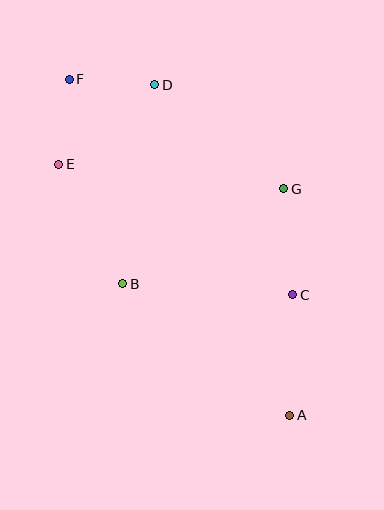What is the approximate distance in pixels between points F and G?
The distance between F and G is approximately 241 pixels.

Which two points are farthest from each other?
Points A and F are farthest from each other.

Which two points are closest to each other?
Points E and F are closest to each other.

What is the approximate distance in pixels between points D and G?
The distance between D and G is approximately 166 pixels.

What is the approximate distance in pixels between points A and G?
The distance between A and G is approximately 227 pixels.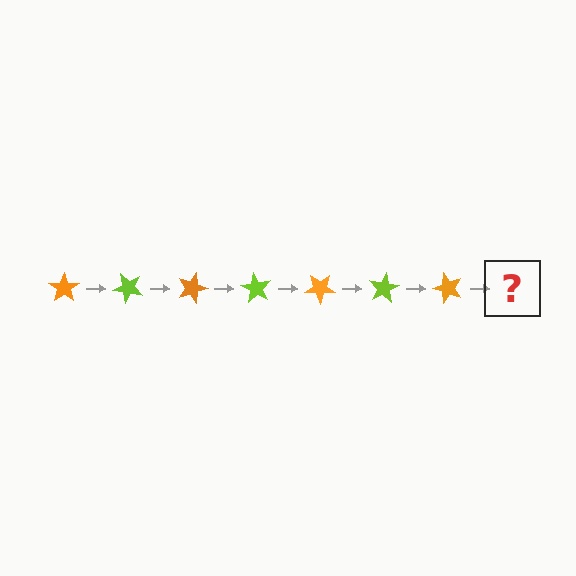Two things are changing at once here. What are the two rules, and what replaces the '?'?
The two rules are that it rotates 45 degrees each step and the color cycles through orange and lime. The '?' should be a lime star, rotated 315 degrees from the start.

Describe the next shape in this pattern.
It should be a lime star, rotated 315 degrees from the start.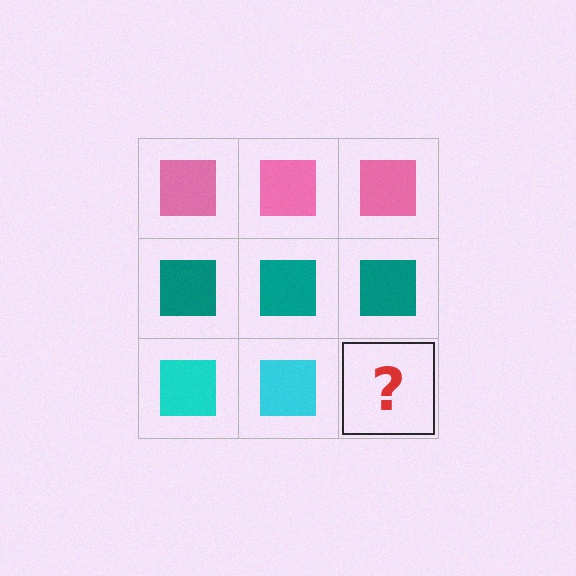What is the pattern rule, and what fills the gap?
The rule is that each row has a consistent color. The gap should be filled with a cyan square.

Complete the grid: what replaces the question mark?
The question mark should be replaced with a cyan square.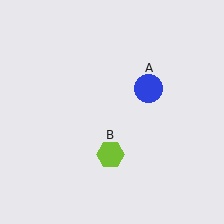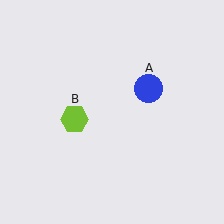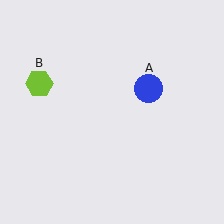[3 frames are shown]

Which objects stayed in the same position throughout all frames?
Blue circle (object A) remained stationary.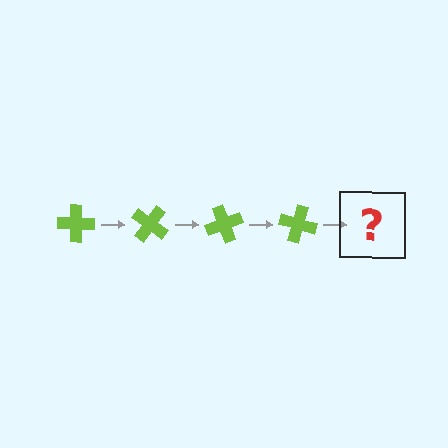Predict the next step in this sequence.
The next step is a lime cross rotated 140 degrees.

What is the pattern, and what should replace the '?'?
The pattern is that the cross rotates 35 degrees each step. The '?' should be a lime cross rotated 140 degrees.